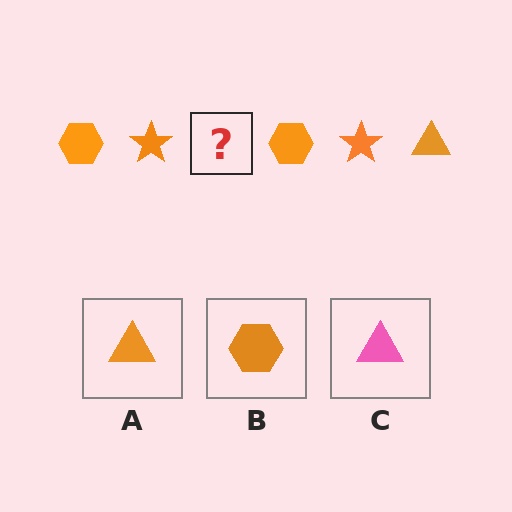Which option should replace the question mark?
Option A.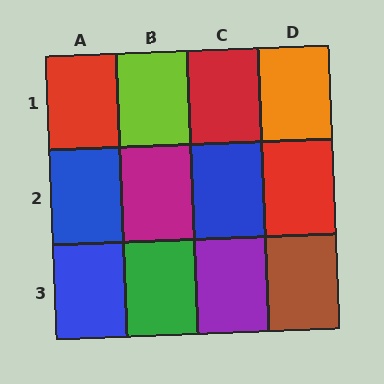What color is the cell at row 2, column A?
Blue.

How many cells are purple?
1 cell is purple.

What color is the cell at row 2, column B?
Magenta.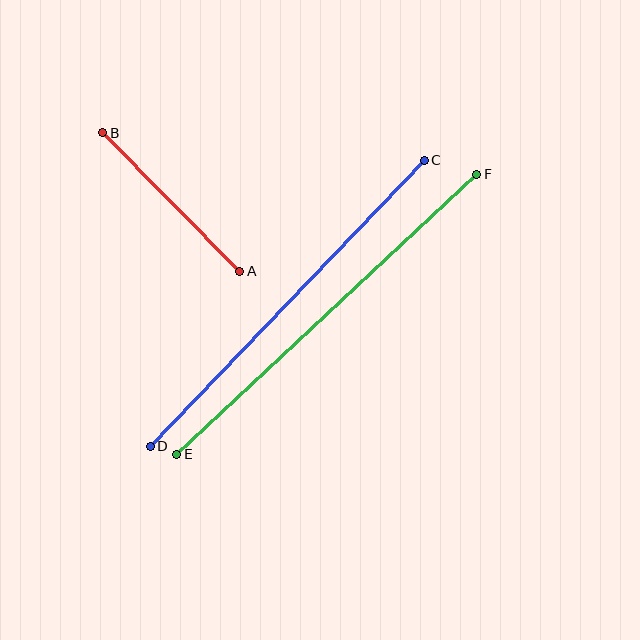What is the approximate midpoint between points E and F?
The midpoint is at approximately (327, 314) pixels.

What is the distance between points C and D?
The distance is approximately 396 pixels.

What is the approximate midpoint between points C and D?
The midpoint is at approximately (287, 303) pixels.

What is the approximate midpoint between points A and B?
The midpoint is at approximately (171, 202) pixels.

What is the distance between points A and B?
The distance is approximately 195 pixels.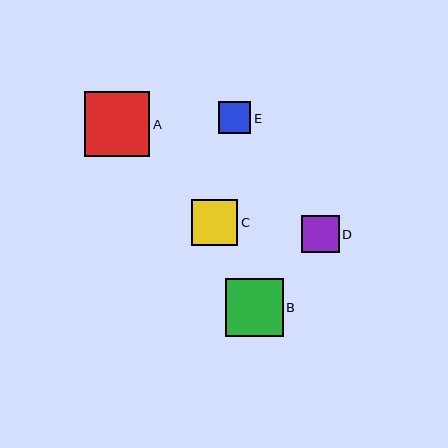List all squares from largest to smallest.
From largest to smallest: A, B, C, D, E.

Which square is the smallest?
Square E is the smallest with a size of approximately 33 pixels.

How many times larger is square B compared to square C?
Square B is approximately 1.2 times the size of square C.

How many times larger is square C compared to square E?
Square C is approximately 1.4 times the size of square E.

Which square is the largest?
Square A is the largest with a size of approximately 65 pixels.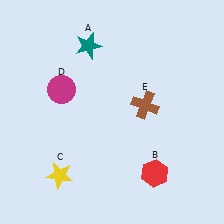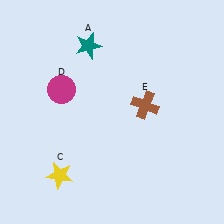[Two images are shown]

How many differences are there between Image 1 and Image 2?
There is 1 difference between the two images.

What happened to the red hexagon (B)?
The red hexagon (B) was removed in Image 2. It was in the bottom-right area of Image 1.